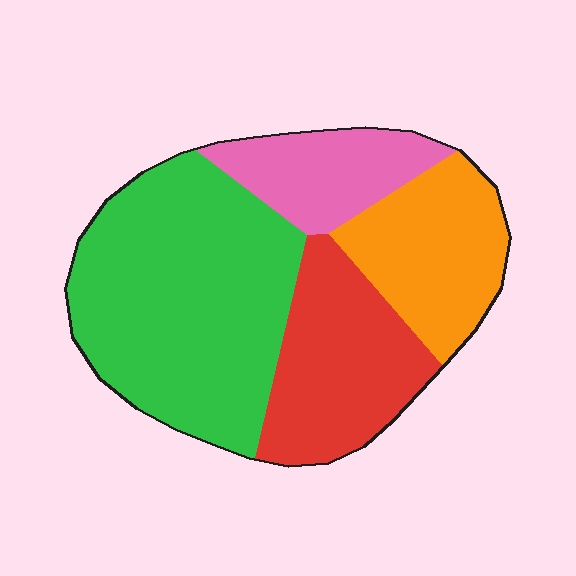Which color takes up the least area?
Pink, at roughly 15%.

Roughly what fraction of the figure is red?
Red takes up about one fifth (1/5) of the figure.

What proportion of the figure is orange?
Orange takes up between a sixth and a third of the figure.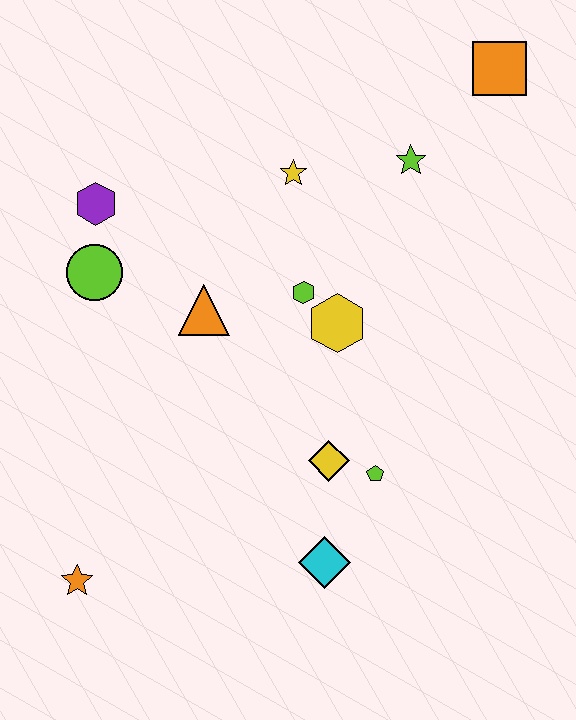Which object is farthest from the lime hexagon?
The orange star is farthest from the lime hexagon.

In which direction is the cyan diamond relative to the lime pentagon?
The cyan diamond is below the lime pentagon.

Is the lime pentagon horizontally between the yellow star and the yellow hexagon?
No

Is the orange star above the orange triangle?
No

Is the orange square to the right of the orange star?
Yes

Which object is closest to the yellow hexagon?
The lime hexagon is closest to the yellow hexagon.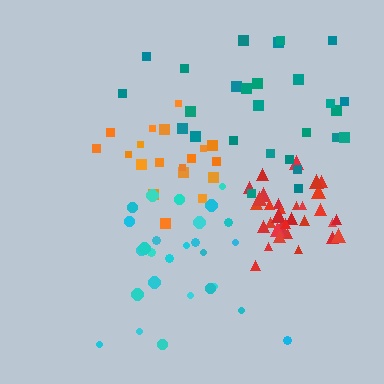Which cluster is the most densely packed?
Red.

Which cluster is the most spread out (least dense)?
Teal.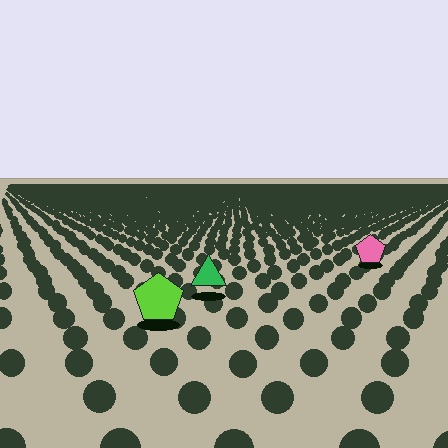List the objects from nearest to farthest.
From nearest to farthest: the lime pentagon, the green triangle, the pink pentagon.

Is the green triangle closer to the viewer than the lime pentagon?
No. The lime pentagon is closer — you can tell from the texture gradient: the ground texture is coarser near it.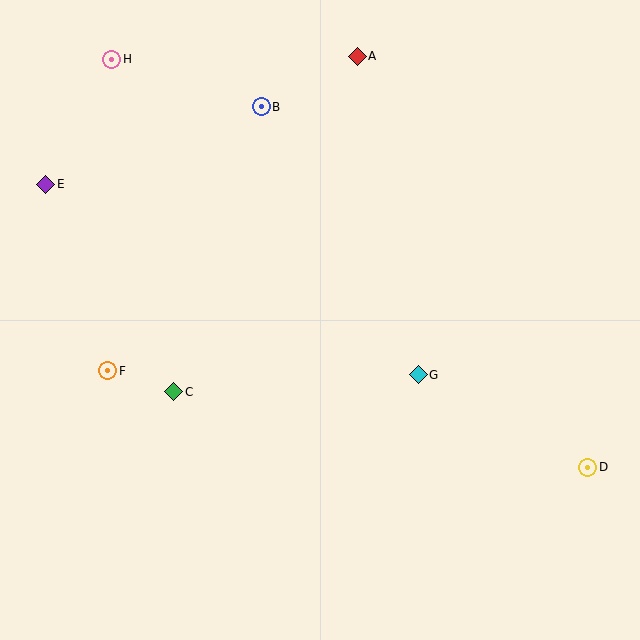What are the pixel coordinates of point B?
Point B is at (261, 107).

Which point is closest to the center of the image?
Point G at (418, 375) is closest to the center.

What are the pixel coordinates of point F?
Point F is at (108, 371).